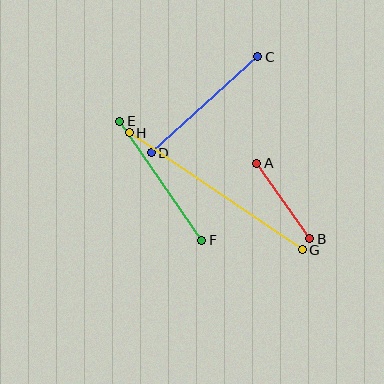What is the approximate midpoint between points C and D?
The midpoint is at approximately (204, 105) pixels.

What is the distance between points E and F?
The distance is approximately 145 pixels.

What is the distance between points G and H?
The distance is approximately 209 pixels.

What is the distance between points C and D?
The distance is approximately 143 pixels.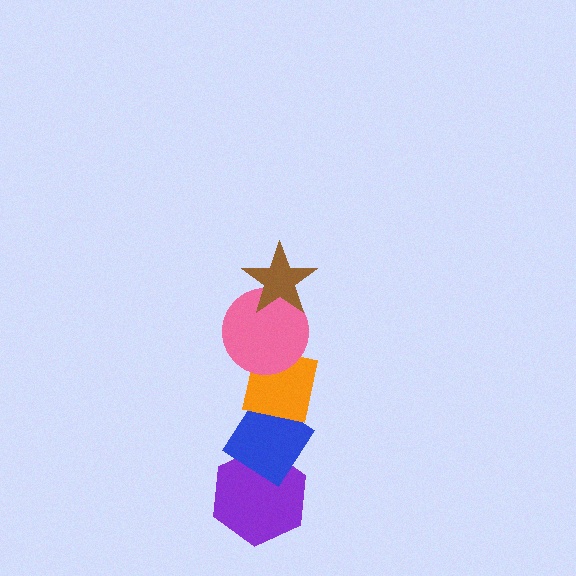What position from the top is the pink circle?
The pink circle is 2nd from the top.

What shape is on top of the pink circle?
The brown star is on top of the pink circle.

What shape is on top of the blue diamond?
The orange square is on top of the blue diamond.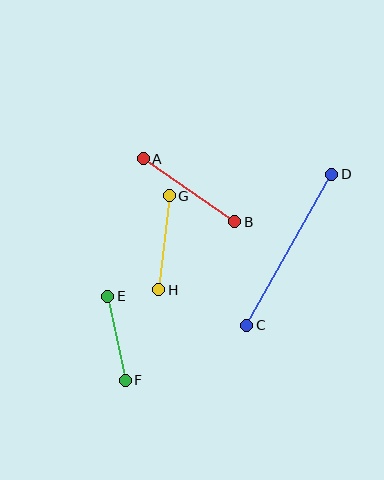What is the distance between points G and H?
The distance is approximately 95 pixels.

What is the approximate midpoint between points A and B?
The midpoint is at approximately (189, 190) pixels.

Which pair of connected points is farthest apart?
Points C and D are farthest apart.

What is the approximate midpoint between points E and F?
The midpoint is at approximately (117, 338) pixels.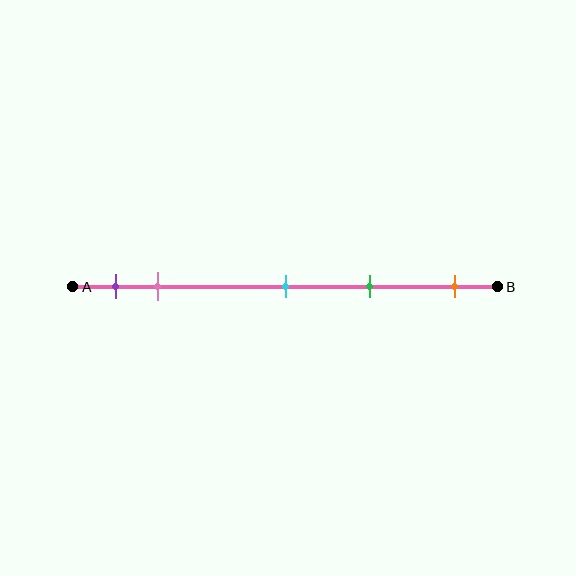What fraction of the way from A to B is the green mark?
The green mark is approximately 70% (0.7) of the way from A to B.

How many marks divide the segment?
There are 5 marks dividing the segment.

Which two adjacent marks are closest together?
The purple and pink marks are the closest adjacent pair.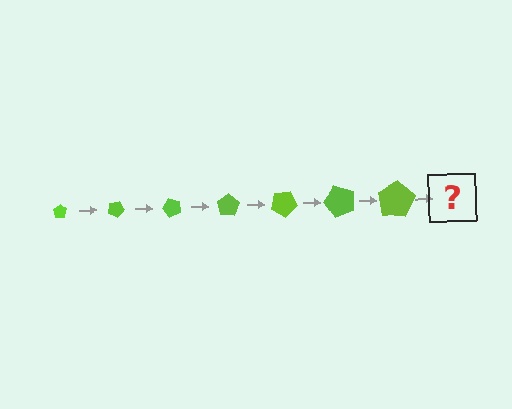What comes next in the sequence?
The next element should be a pentagon, larger than the previous one and rotated 175 degrees from the start.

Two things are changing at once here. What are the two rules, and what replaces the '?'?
The two rules are that the pentagon grows larger each step and it rotates 25 degrees each step. The '?' should be a pentagon, larger than the previous one and rotated 175 degrees from the start.